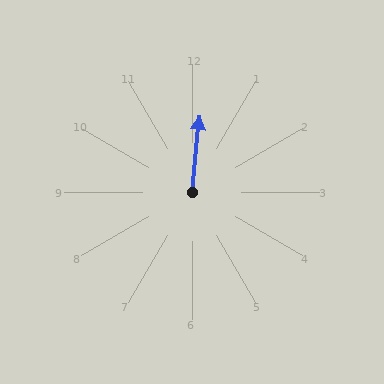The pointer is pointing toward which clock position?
Roughly 12 o'clock.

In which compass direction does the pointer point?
North.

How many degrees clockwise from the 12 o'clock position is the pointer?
Approximately 6 degrees.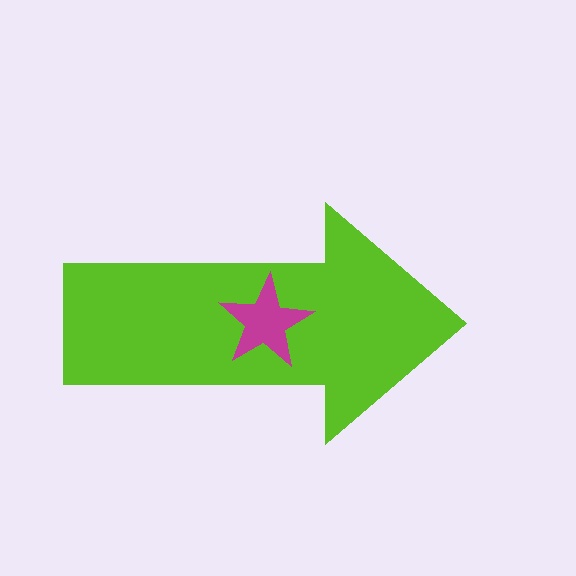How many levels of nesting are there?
2.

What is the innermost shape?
The magenta star.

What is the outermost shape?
The lime arrow.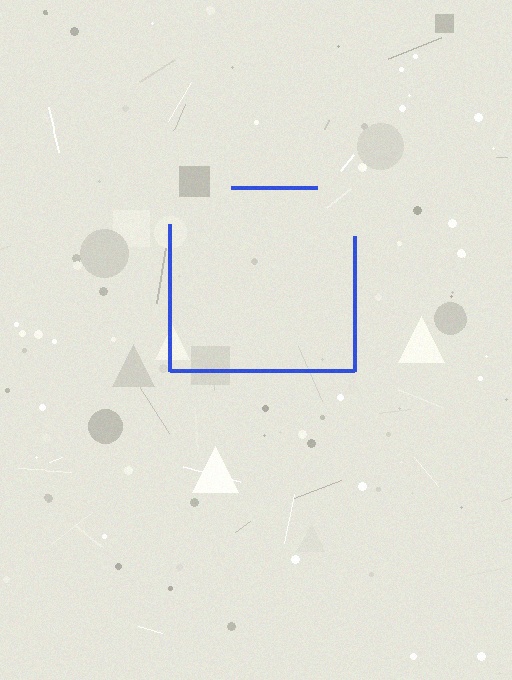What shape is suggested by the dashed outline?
The dashed outline suggests a square.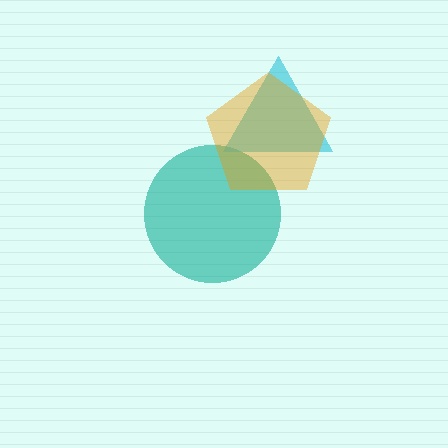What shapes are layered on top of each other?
The layered shapes are: a teal circle, a cyan triangle, an orange pentagon.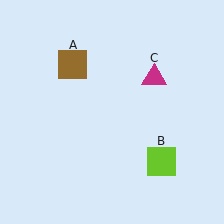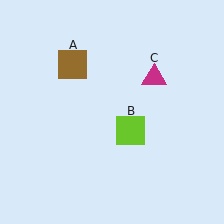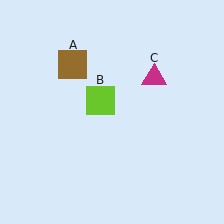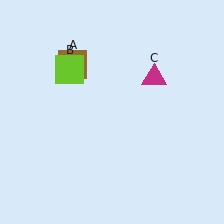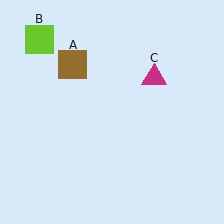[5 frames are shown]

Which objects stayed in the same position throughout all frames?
Brown square (object A) and magenta triangle (object C) remained stationary.